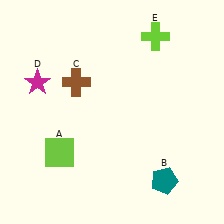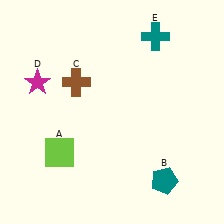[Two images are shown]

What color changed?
The cross (E) changed from lime in Image 1 to teal in Image 2.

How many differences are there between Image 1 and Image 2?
There is 1 difference between the two images.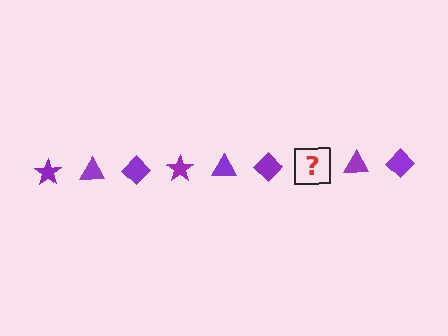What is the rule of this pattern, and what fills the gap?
The rule is that the pattern cycles through star, triangle, diamond shapes in purple. The gap should be filled with a purple star.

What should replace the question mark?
The question mark should be replaced with a purple star.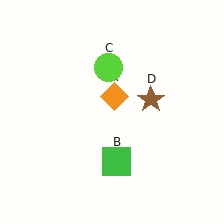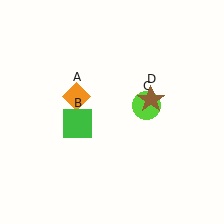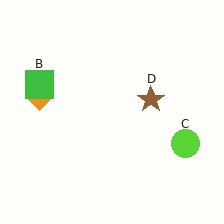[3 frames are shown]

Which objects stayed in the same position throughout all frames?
Brown star (object D) remained stationary.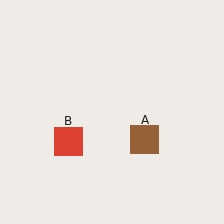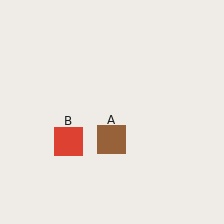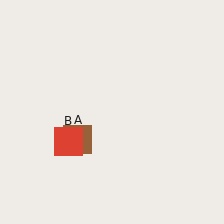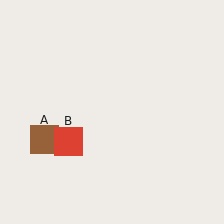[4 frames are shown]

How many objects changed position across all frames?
1 object changed position: brown square (object A).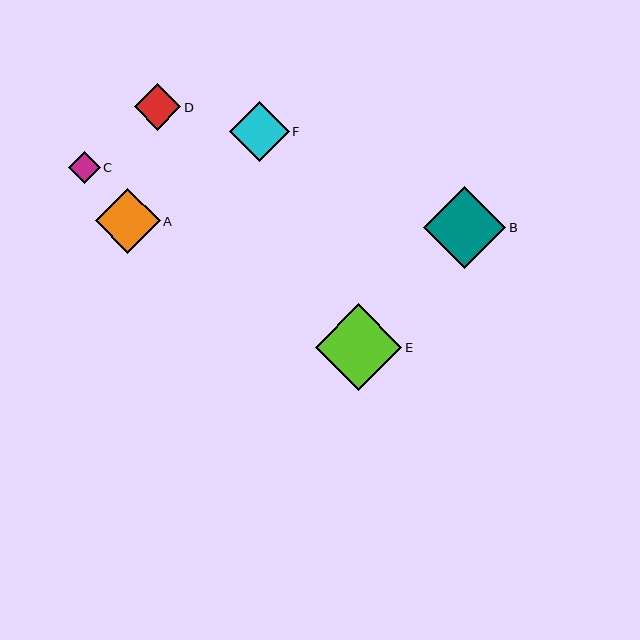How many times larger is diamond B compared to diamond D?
Diamond B is approximately 1.8 times the size of diamond D.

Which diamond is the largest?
Diamond E is the largest with a size of approximately 87 pixels.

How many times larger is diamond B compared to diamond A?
Diamond B is approximately 1.3 times the size of diamond A.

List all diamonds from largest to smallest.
From largest to smallest: E, B, A, F, D, C.